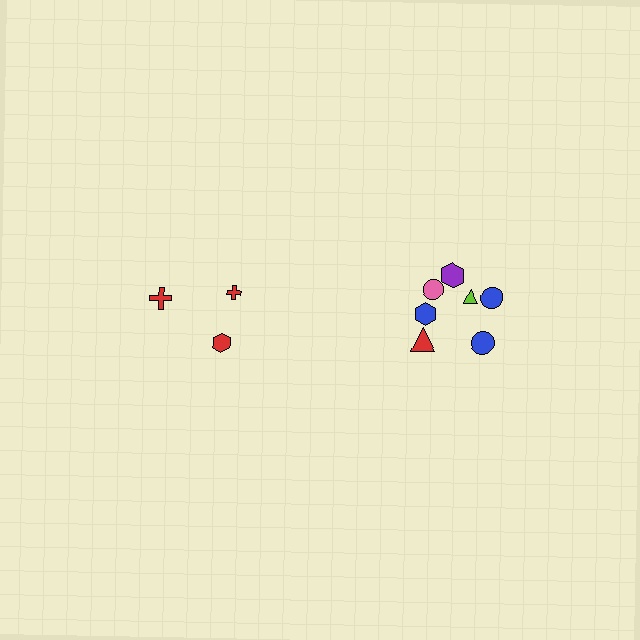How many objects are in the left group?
There are 3 objects.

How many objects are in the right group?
There are 7 objects.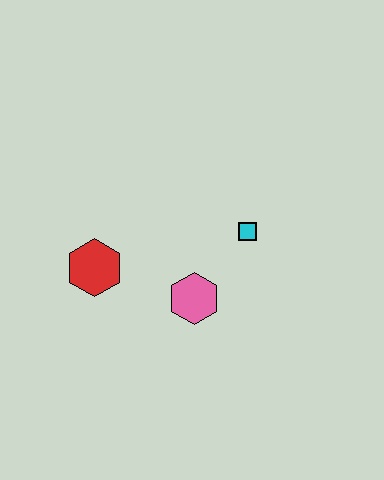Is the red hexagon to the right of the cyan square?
No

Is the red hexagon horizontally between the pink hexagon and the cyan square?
No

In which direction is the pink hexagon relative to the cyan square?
The pink hexagon is below the cyan square.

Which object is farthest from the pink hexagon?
The red hexagon is farthest from the pink hexagon.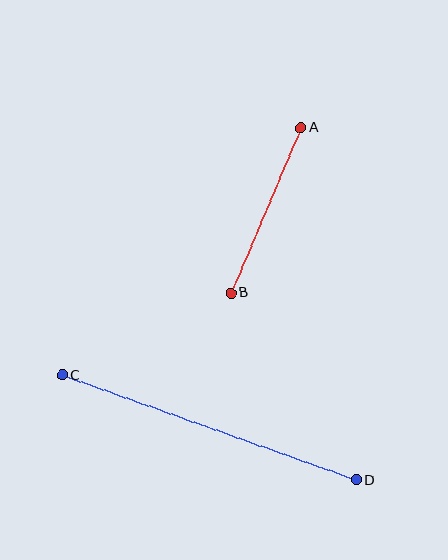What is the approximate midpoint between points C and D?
The midpoint is at approximately (209, 428) pixels.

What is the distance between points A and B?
The distance is approximately 180 pixels.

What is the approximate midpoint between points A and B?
The midpoint is at approximately (266, 210) pixels.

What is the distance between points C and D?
The distance is approximately 312 pixels.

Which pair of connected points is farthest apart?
Points C and D are farthest apart.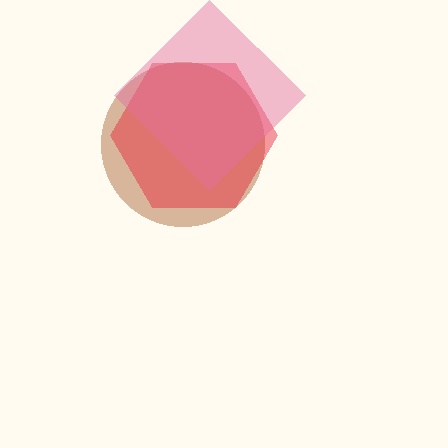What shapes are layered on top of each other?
The layered shapes are: a brown circle, a red hexagon, a pink diamond.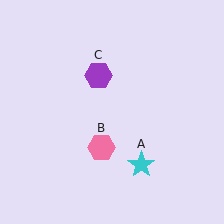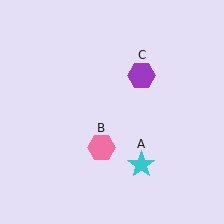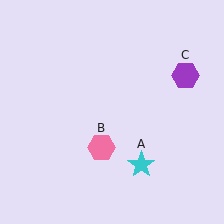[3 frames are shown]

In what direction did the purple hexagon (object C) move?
The purple hexagon (object C) moved right.